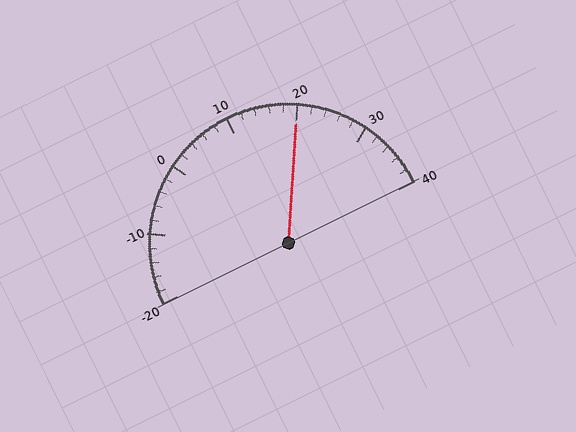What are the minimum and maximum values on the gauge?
The gauge ranges from -20 to 40.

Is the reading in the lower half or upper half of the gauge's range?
The reading is in the upper half of the range (-20 to 40).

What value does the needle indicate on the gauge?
The needle indicates approximately 20.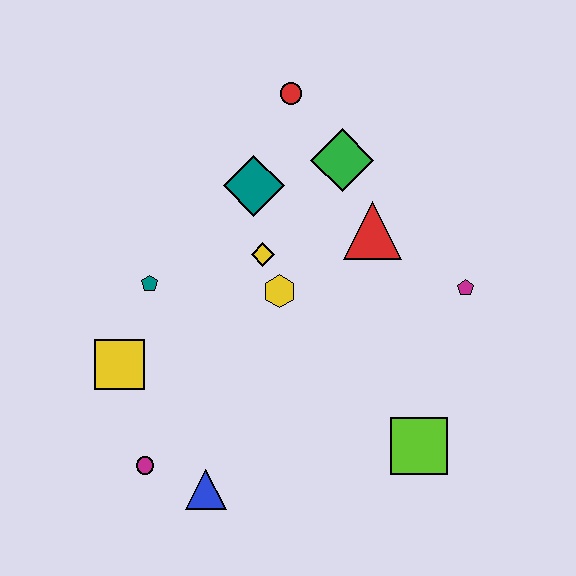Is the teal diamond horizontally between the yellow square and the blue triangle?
No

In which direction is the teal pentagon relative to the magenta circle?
The teal pentagon is above the magenta circle.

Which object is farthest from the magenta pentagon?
The magenta circle is farthest from the magenta pentagon.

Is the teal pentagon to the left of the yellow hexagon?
Yes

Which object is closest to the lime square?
The magenta pentagon is closest to the lime square.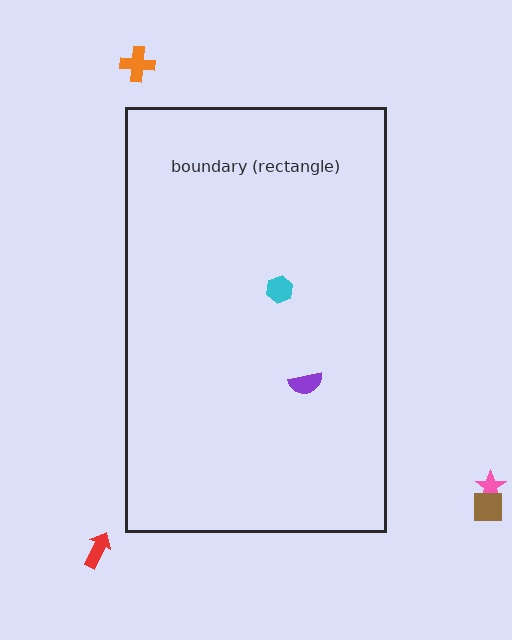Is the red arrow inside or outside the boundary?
Outside.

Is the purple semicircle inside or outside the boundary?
Inside.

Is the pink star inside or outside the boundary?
Outside.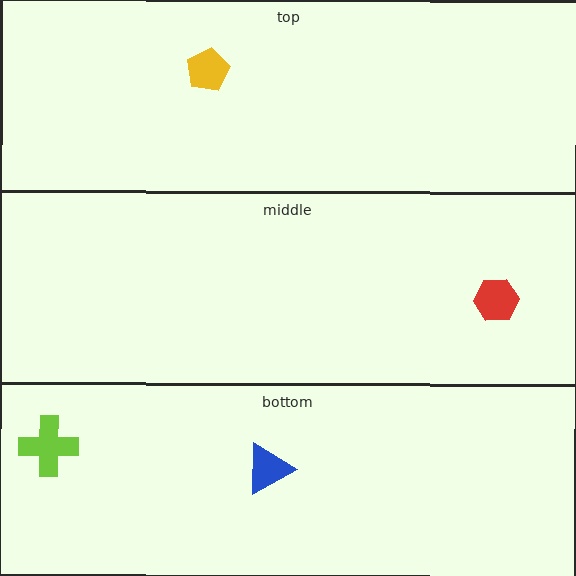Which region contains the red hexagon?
The middle region.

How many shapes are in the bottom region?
2.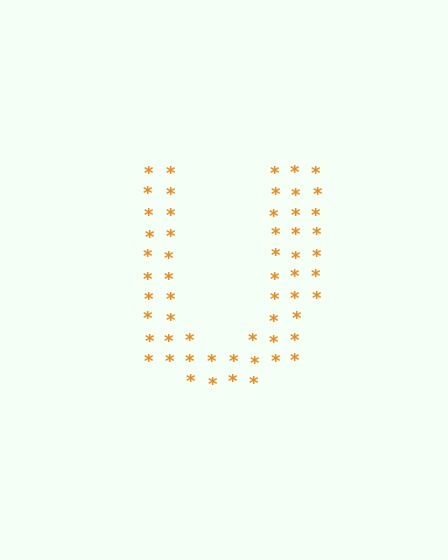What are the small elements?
The small elements are asterisks.